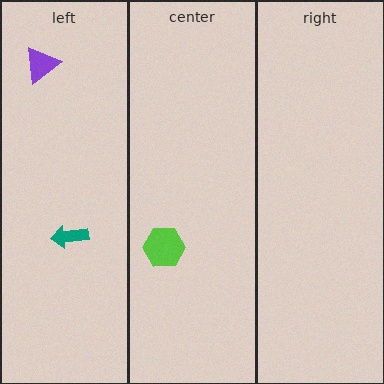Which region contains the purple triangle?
The left region.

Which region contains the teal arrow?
The left region.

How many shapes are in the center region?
1.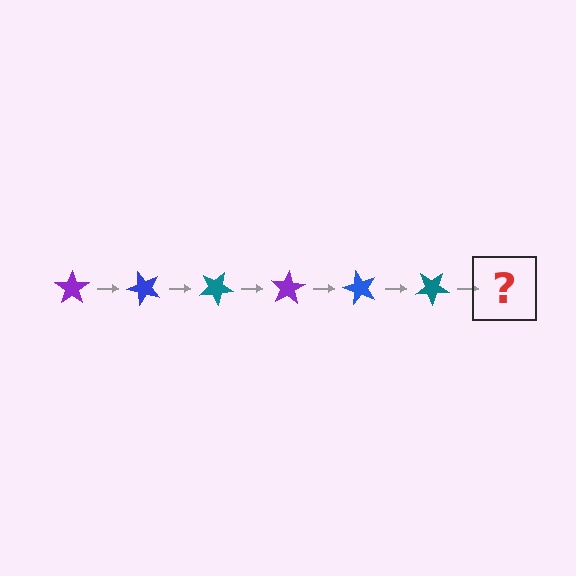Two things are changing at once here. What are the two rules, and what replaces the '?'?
The two rules are that it rotates 50 degrees each step and the color cycles through purple, blue, and teal. The '?' should be a purple star, rotated 300 degrees from the start.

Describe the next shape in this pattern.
It should be a purple star, rotated 300 degrees from the start.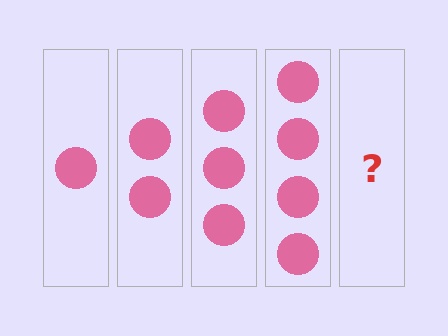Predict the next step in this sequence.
The next step is 5 circles.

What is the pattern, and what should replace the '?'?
The pattern is that each step adds one more circle. The '?' should be 5 circles.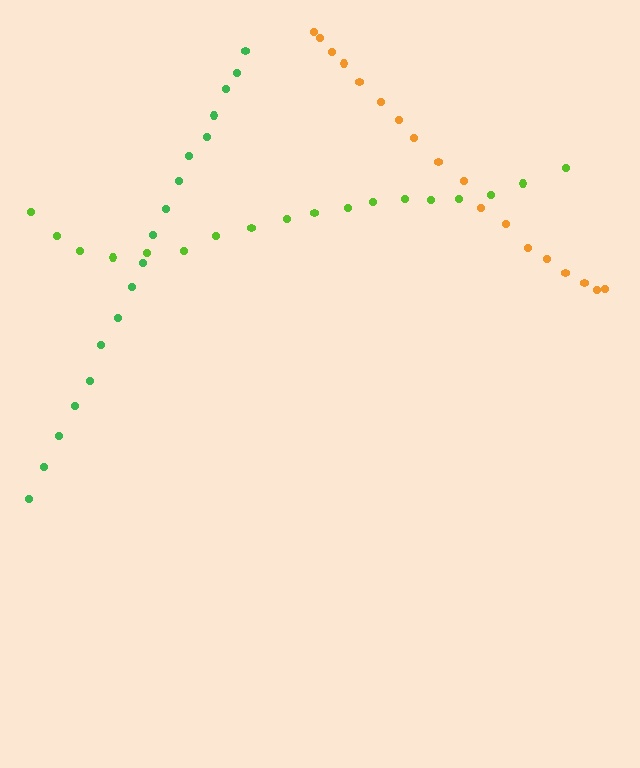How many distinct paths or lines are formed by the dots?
There are 3 distinct paths.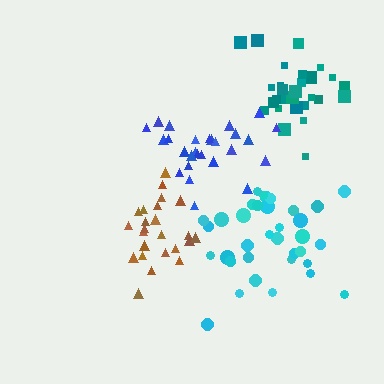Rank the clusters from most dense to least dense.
brown, blue, teal, cyan.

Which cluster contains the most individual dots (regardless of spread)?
Cyan (35).